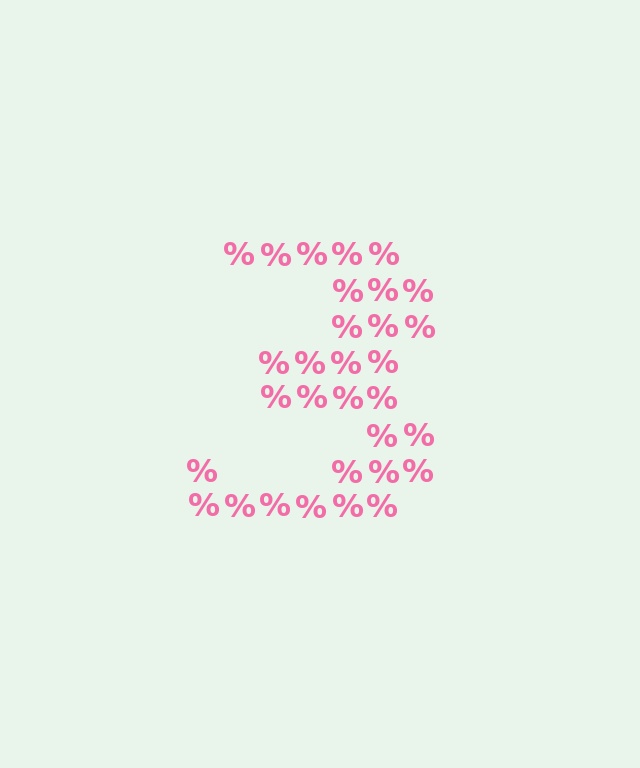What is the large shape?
The large shape is the digit 3.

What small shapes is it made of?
It is made of small percent signs.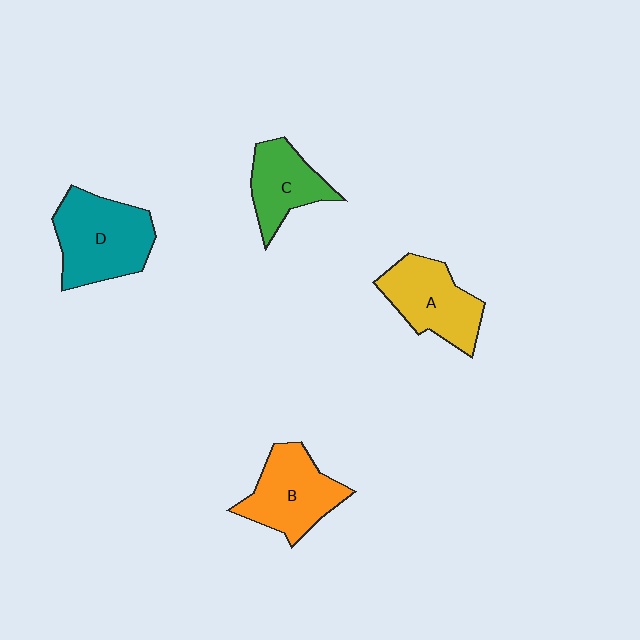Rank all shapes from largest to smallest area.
From largest to smallest: D (teal), B (orange), A (yellow), C (green).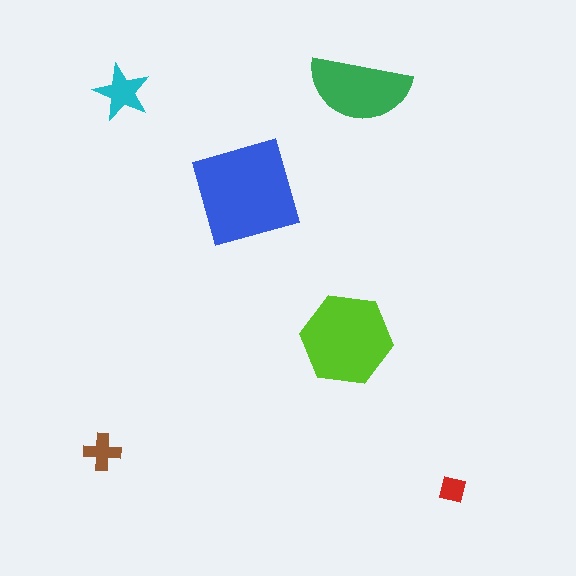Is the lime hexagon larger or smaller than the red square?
Larger.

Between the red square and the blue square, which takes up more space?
The blue square.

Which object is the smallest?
The red square.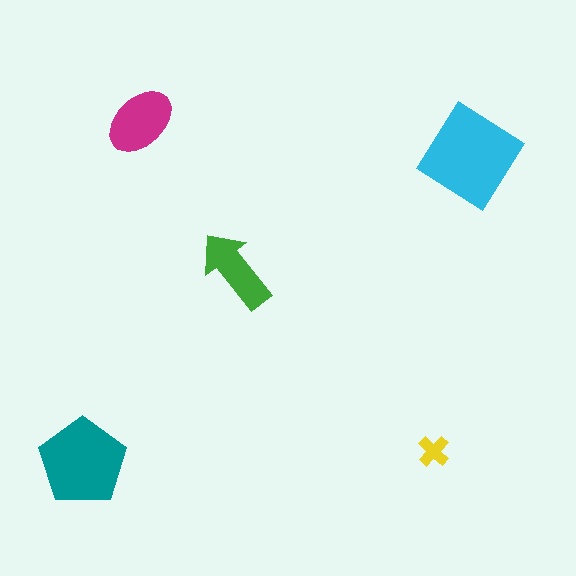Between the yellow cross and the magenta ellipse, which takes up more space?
The magenta ellipse.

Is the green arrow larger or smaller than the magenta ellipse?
Smaller.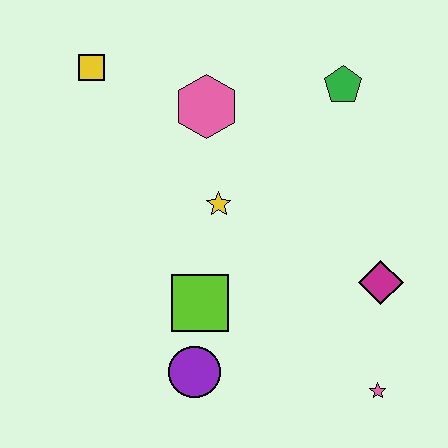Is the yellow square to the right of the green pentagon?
No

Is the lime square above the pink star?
Yes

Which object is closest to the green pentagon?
The pink hexagon is closest to the green pentagon.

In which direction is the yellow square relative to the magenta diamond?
The yellow square is to the left of the magenta diamond.